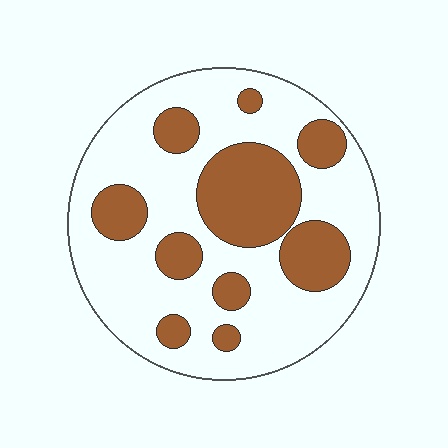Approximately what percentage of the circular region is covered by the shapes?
Approximately 30%.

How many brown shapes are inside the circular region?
10.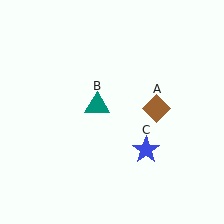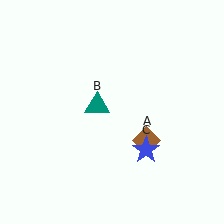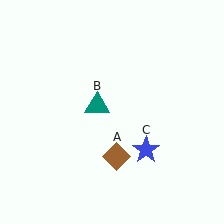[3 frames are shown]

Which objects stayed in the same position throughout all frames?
Teal triangle (object B) and blue star (object C) remained stationary.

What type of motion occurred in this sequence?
The brown diamond (object A) rotated clockwise around the center of the scene.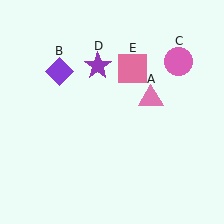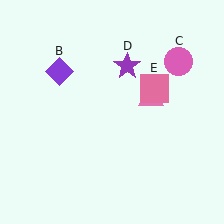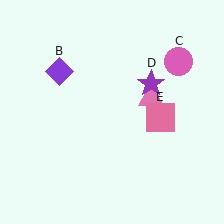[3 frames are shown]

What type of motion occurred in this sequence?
The purple star (object D), pink square (object E) rotated clockwise around the center of the scene.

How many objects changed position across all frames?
2 objects changed position: purple star (object D), pink square (object E).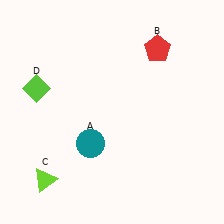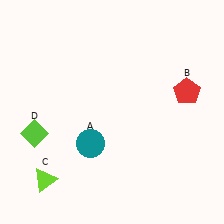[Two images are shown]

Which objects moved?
The objects that moved are: the red pentagon (B), the lime diamond (D).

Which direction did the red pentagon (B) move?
The red pentagon (B) moved down.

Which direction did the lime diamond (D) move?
The lime diamond (D) moved down.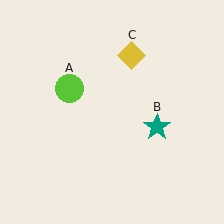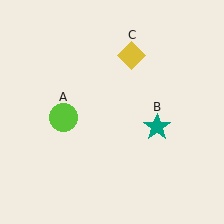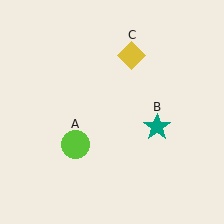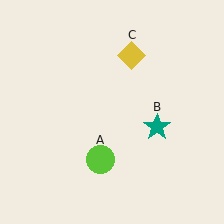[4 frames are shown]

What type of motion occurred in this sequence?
The lime circle (object A) rotated counterclockwise around the center of the scene.